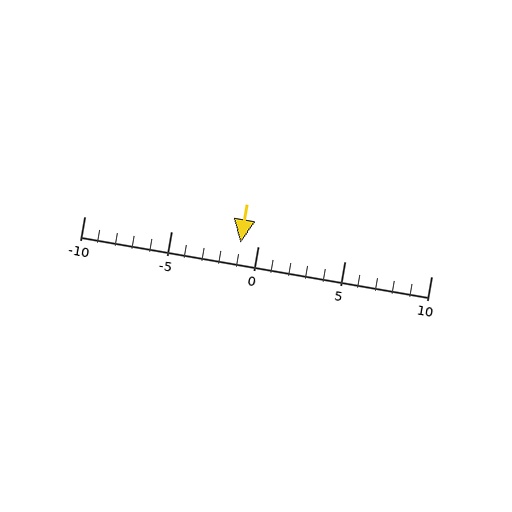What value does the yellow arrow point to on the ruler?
The yellow arrow points to approximately -1.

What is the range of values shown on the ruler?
The ruler shows values from -10 to 10.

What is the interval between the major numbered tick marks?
The major tick marks are spaced 5 units apart.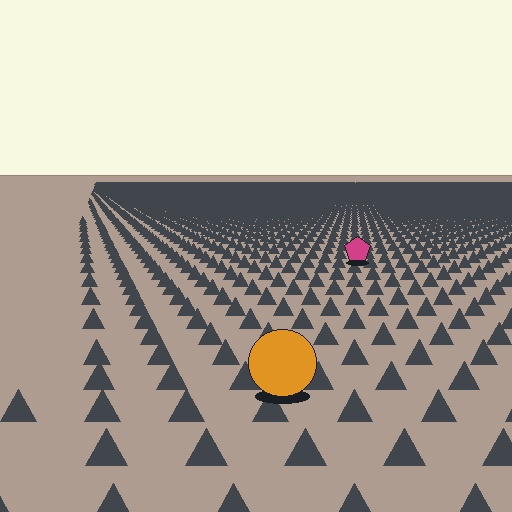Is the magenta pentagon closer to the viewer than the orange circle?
No. The orange circle is closer — you can tell from the texture gradient: the ground texture is coarser near it.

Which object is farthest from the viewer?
The magenta pentagon is farthest from the viewer. It appears smaller and the ground texture around it is denser.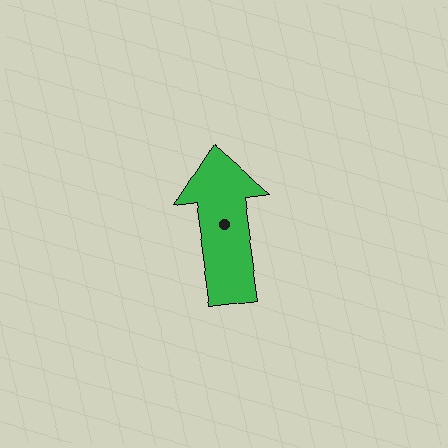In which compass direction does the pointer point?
North.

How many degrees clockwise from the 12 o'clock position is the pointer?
Approximately 352 degrees.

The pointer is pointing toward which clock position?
Roughly 12 o'clock.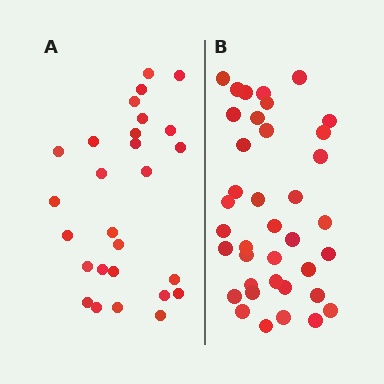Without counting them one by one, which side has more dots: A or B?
Region B (the right region) has more dots.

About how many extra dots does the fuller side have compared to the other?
Region B has roughly 12 or so more dots than region A.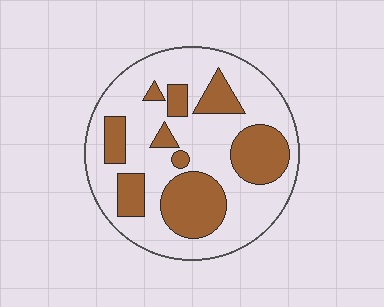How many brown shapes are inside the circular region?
9.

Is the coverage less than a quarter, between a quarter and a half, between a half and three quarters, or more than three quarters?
Between a quarter and a half.